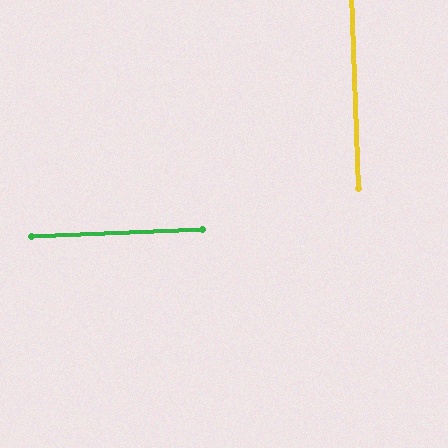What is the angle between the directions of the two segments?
Approximately 90 degrees.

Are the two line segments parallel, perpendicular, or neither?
Perpendicular — they meet at approximately 90°.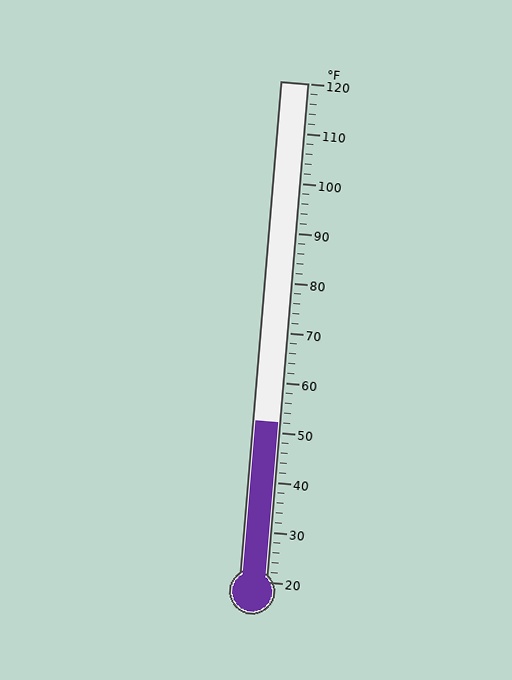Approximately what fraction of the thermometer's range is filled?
The thermometer is filled to approximately 30% of its range.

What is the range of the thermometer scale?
The thermometer scale ranges from 20°F to 120°F.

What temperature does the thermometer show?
The thermometer shows approximately 52°F.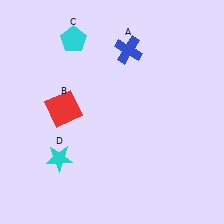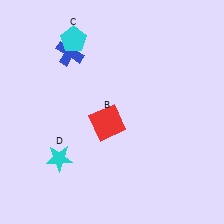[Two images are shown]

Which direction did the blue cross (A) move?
The blue cross (A) moved left.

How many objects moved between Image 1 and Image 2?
2 objects moved between the two images.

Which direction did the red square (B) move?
The red square (B) moved right.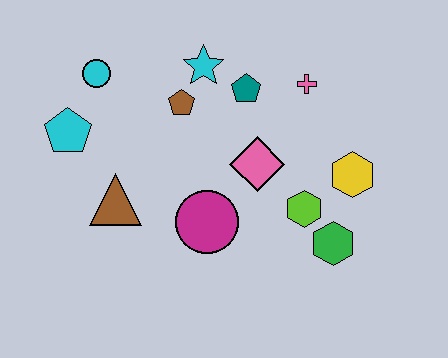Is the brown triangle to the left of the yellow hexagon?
Yes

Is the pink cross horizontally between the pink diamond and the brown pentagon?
No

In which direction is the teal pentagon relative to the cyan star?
The teal pentagon is to the right of the cyan star.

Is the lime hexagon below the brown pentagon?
Yes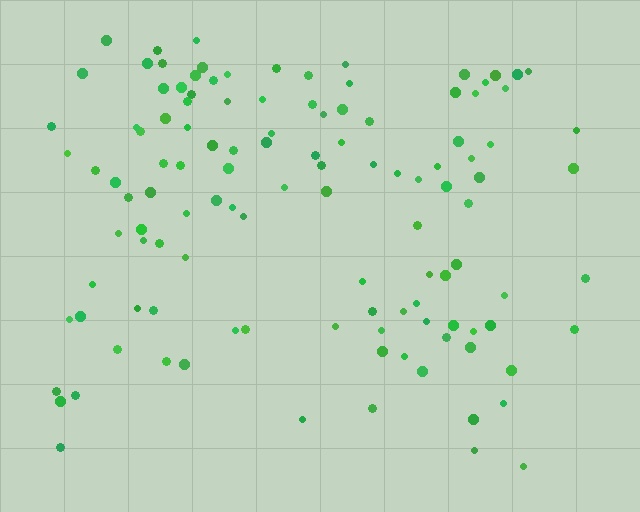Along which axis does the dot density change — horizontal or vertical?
Vertical.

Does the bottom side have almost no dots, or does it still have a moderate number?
Still a moderate number, just noticeably fewer than the top.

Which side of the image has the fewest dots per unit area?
The bottom.